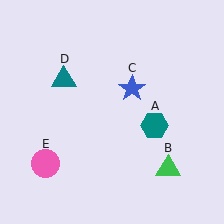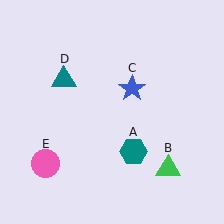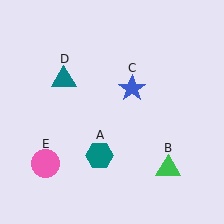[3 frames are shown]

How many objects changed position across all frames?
1 object changed position: teal hexagon (object A).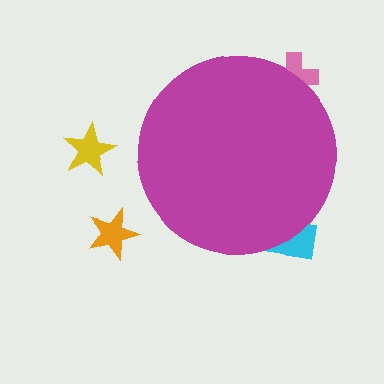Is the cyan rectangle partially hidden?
Yes, the cyan rectangle is partially hidden behind the magenta circle.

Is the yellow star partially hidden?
No, the yellow star is fully visible.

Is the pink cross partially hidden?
Yes, the pink cross is partially hidden behind the magenta circle.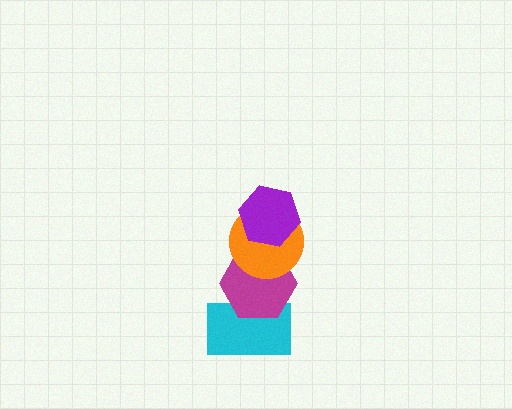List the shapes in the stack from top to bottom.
From top to bottom: the purple hexagon, the orange circle, the magenta hexagon, the cyan rectangle.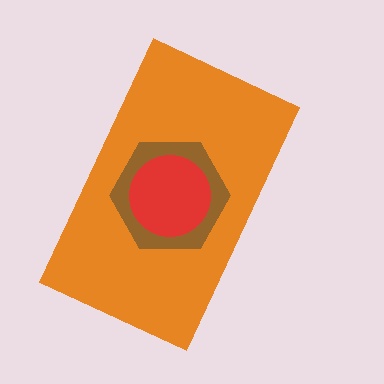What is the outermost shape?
The orange rectangle.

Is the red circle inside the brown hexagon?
Yes.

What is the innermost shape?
The red circle.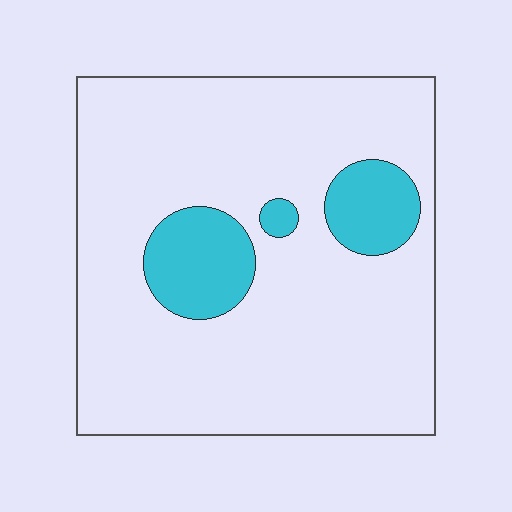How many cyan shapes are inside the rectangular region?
3.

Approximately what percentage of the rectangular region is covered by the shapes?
Approximately 15%.